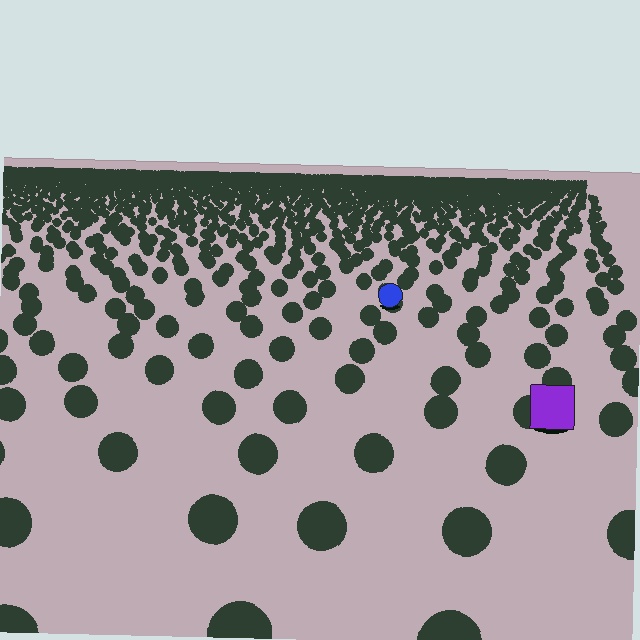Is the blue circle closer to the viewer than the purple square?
No. The purple square is closer — you can tell from the texture gradient: the ground texture is coarser near it.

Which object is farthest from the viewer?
The blue circle is farthest from the viewer. It appears smaller and the ground texture around it is denser.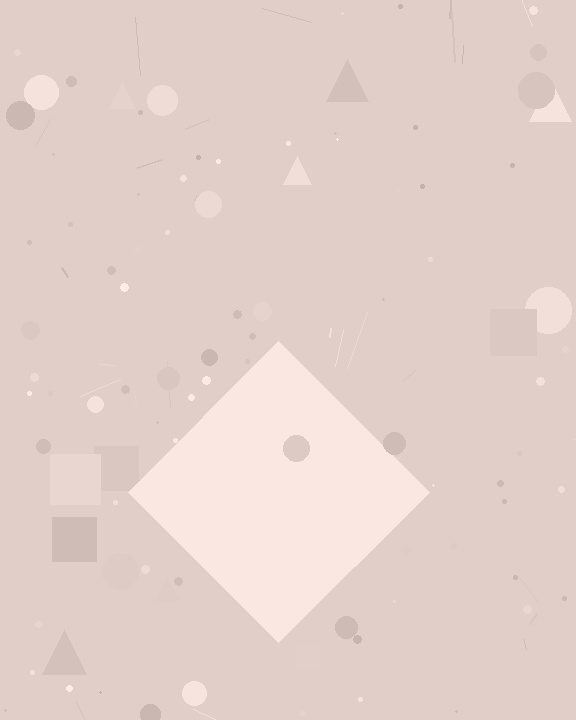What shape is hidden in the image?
A diamond is hidden in the image.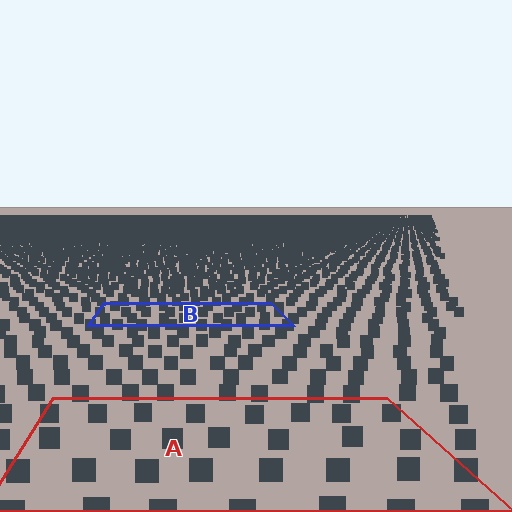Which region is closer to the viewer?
Region A is closer. The texture elements there are larger and more spread out.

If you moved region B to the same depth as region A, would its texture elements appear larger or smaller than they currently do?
They would appear larger. At a closer depth, the same texture elements are projected at a bigger on-screen size.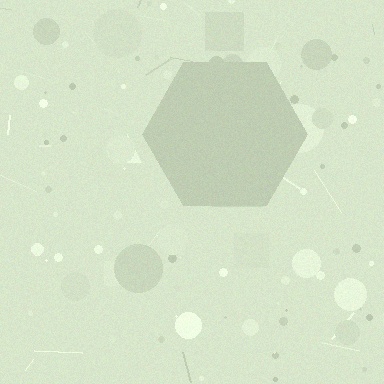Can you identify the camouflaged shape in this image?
The camouflaged shape is a hexagon.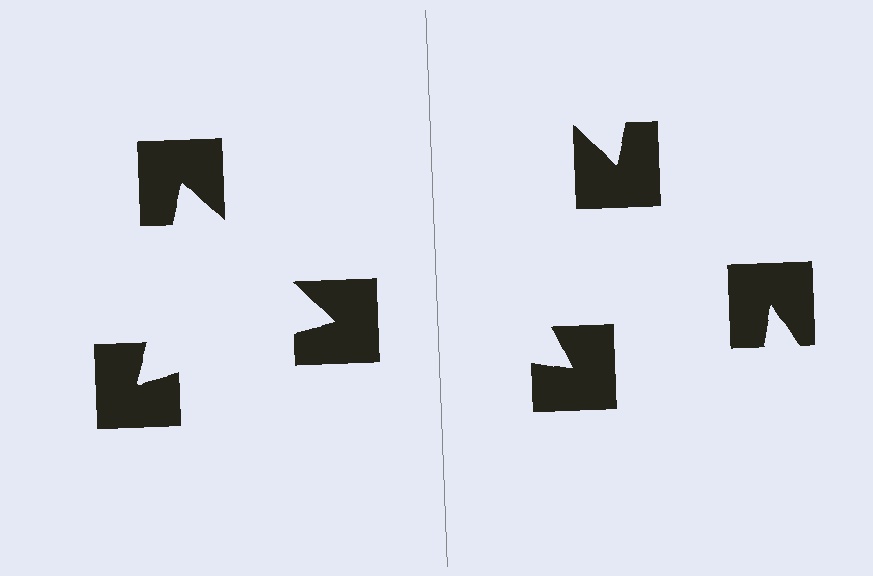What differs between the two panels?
The notched squares are positioned identically on both sides; only the wedge orientations differ. On the left they align to a triangle; on the right they are misaligned.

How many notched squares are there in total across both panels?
6 — 3 on each side.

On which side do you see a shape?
An illusory triangle appears on the left side. On the right side the wedge cuts are rotated, so no coherent shape forms.